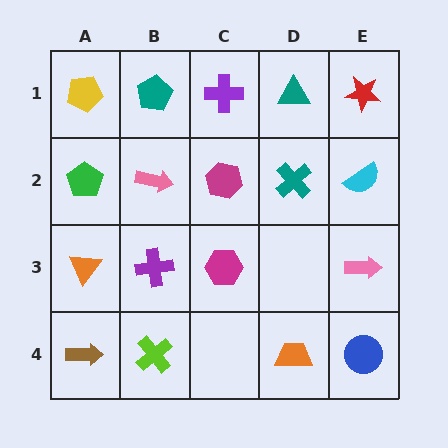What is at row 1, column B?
A teal pentagon.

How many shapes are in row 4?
4 shapes.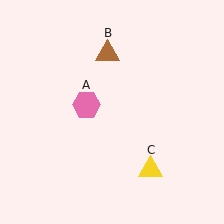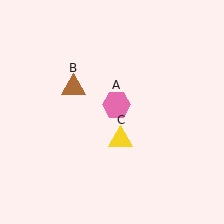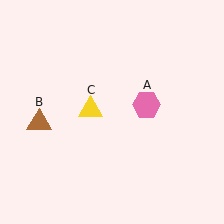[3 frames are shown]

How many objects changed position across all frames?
3 objects changed position: pink hexagon (object A), brown triangle (object B), yellow triangle (object C).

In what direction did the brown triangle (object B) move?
The brown triangle (object B) moved down and to the left.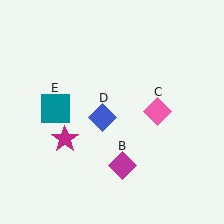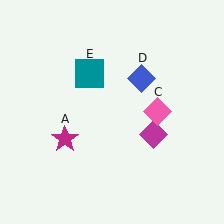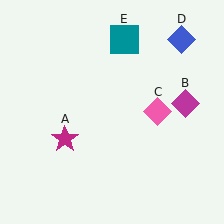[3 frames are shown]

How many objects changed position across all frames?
3 objects changed position: magenta diamond (object B), blue diamond (object D), teal square (object E).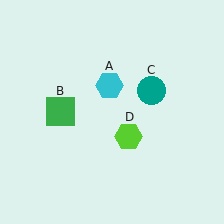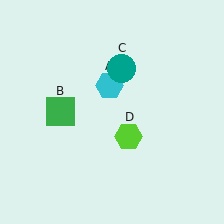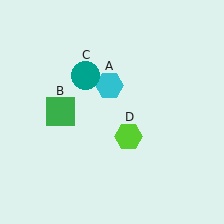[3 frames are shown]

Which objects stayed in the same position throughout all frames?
Cyan hexagon (object A) and green square (object B) and lime hexagon (object D) remained stationary.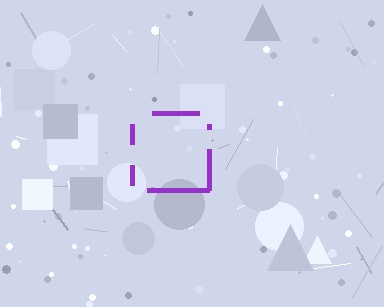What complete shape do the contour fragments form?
The contour fragments form a square.